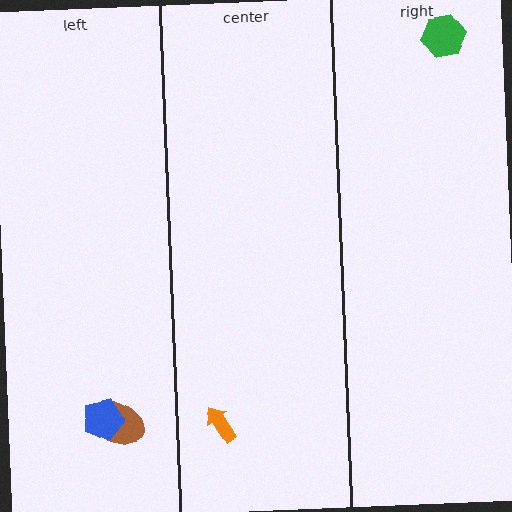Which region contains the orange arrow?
The center region.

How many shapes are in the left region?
2.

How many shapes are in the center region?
1.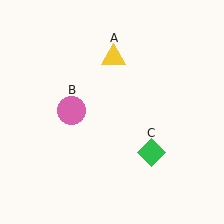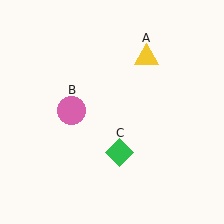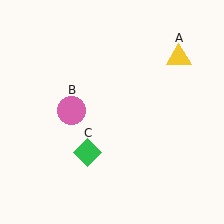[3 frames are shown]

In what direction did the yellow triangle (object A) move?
The yellow triangle (object A) moved right.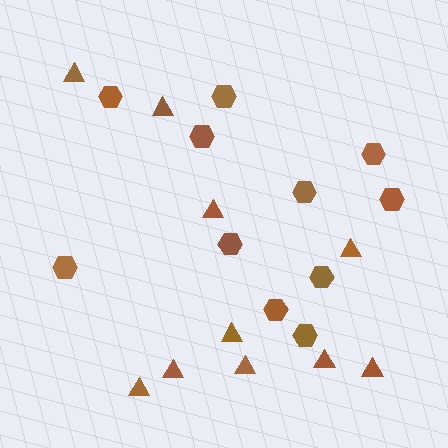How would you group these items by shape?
There are 2 groups: one group of hexagons (11) and one group of triangles (10).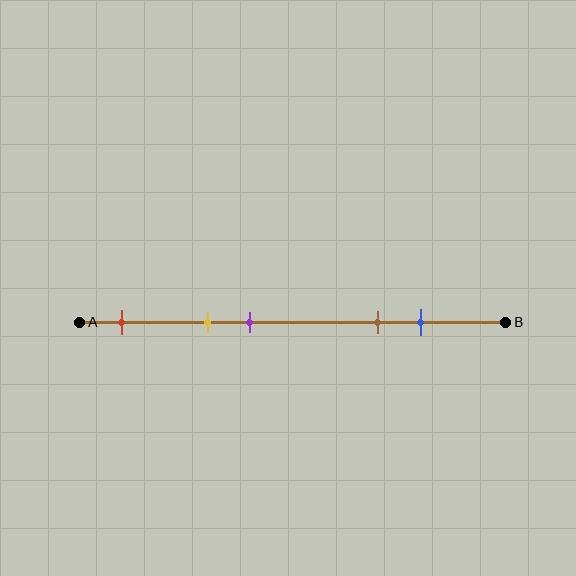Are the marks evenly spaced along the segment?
No, the marks are not evenly spaced.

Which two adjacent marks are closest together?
The yellow and purple marks are the closest adjacent pair.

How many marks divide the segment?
There are 5 marks dividing the segment.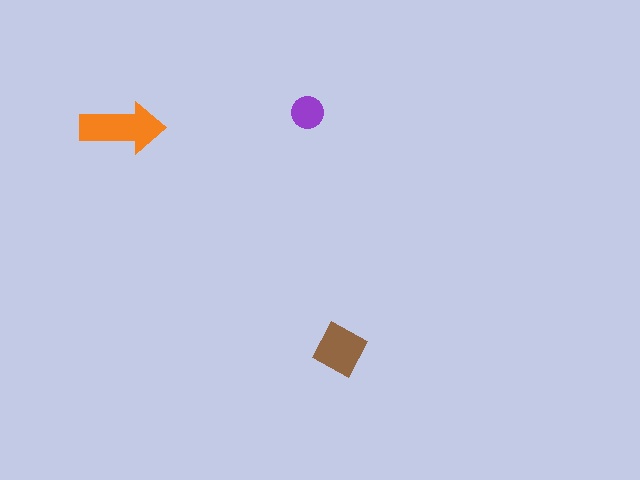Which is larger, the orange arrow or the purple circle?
The orange arrow.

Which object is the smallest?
The purple circle.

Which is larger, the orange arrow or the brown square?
The orange arrow.